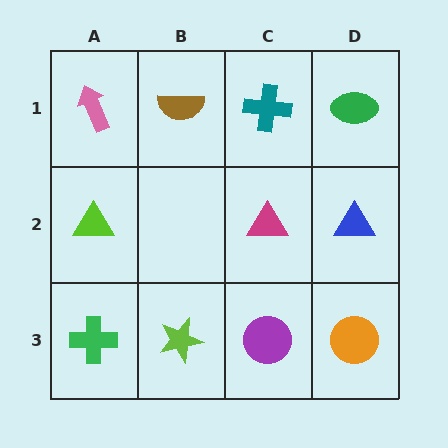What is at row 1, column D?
A green ellipse.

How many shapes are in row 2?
3 shapes.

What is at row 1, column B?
A brown semicircle.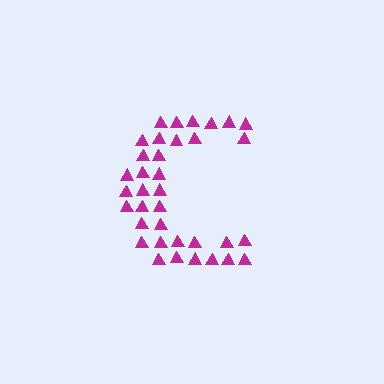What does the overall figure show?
The overall figure shows the letter C.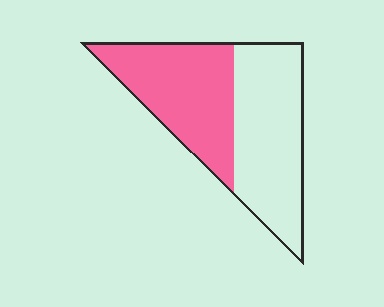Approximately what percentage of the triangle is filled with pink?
Approximately 45%.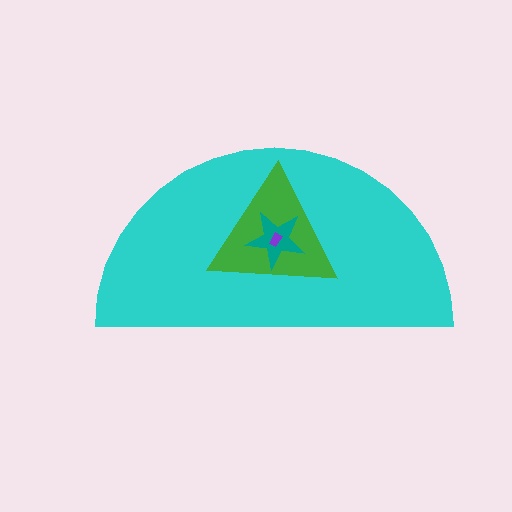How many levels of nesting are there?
4.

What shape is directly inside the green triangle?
The teal star.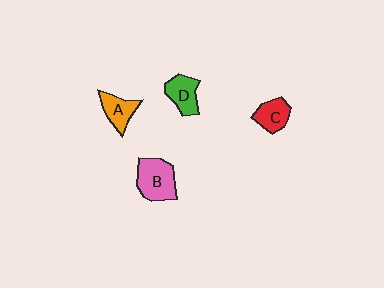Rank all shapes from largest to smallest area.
From largest to smallest: B (pink), D (green), A (orange), C (red).